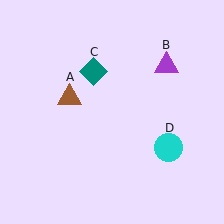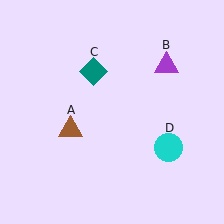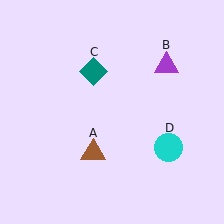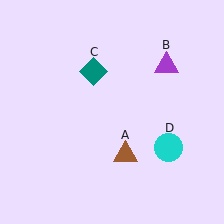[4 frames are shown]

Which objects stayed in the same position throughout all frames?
Purple triangle (object B) and teal diamond (object C) and cyan circle (object D) remained stationary.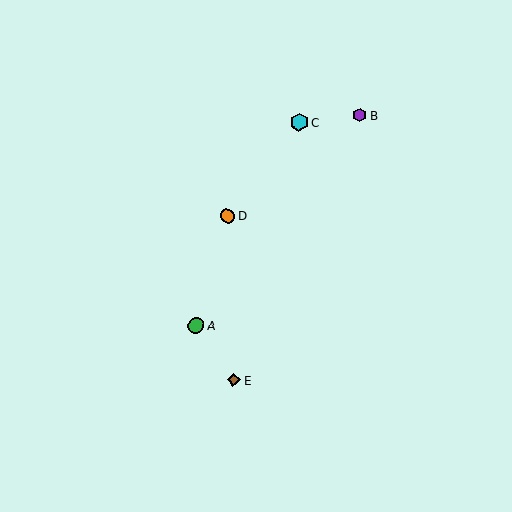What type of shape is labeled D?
Shape D is an orange circle.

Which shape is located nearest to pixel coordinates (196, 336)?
The green circle (labeled A) at (196, 325) is nearest to that location.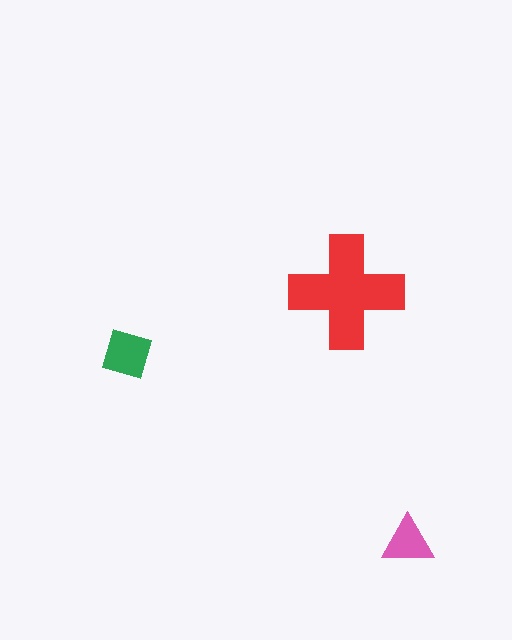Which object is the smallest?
The pink triangle.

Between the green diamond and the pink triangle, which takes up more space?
The green diamond.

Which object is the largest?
The red cross.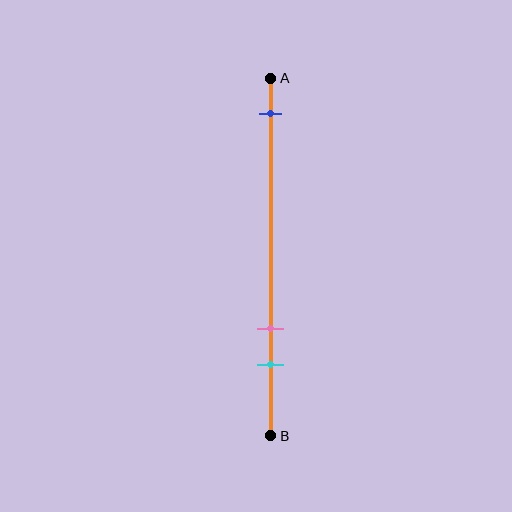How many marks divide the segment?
There are 3 marks dividing the segment.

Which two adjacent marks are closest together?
The pink and cyan marks are the closest adjacent pair.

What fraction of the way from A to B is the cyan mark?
The cyan mark is approximately 80% (0.8) of the way from A to B.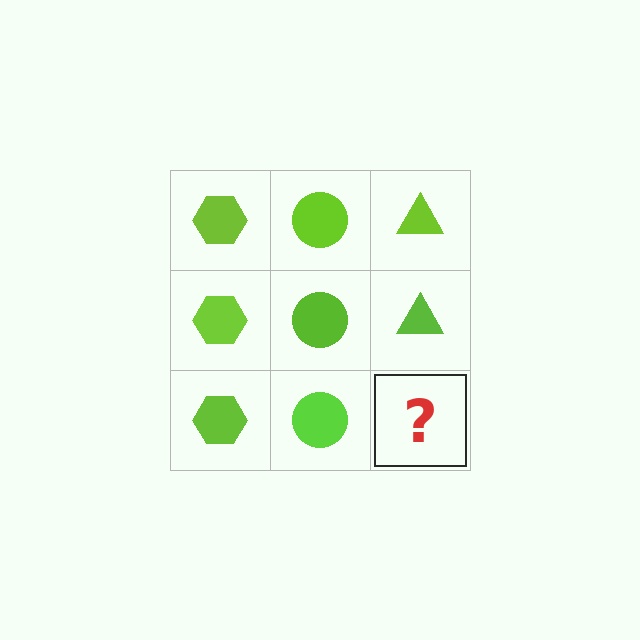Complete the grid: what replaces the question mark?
The question mark should be replaced with a lime triangle.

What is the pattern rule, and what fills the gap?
The rule is that each column has a consistent shape. The gap should be filled with a lime triangle.